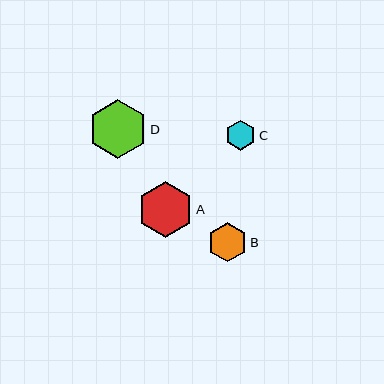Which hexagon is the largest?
Hexagon D is the largest with a size of approximately 58 pixels.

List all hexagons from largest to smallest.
From largest to smallest: D, A, B, C.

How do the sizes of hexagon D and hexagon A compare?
Hexagon D and hexagon A are approximately the same size.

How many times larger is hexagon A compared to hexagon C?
Hexagon A is approximately 1.8 times the size of hexagon C.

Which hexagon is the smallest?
Hexagon C is the smallest with a size of approximately 30 pixels.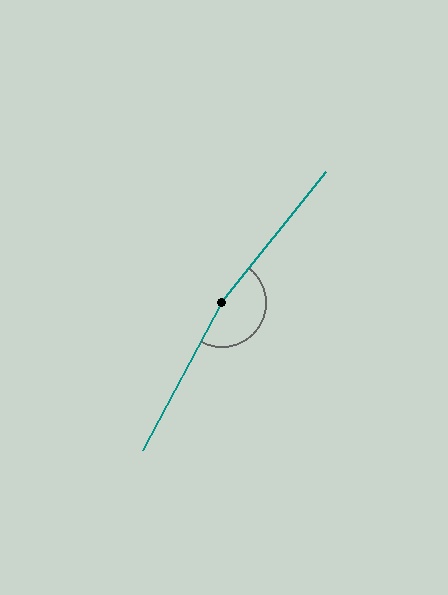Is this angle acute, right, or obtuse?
It is obtuse.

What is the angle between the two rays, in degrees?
Approximately 170 degrees.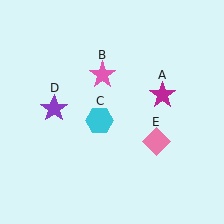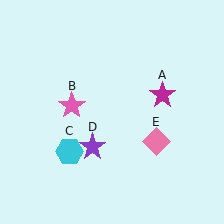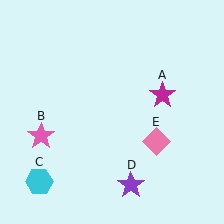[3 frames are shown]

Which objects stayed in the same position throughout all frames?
Magenta star (object A) and pink diamond (object E) remained stationary.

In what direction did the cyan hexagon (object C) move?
The cyan hexagon (object C) moved down and to the left.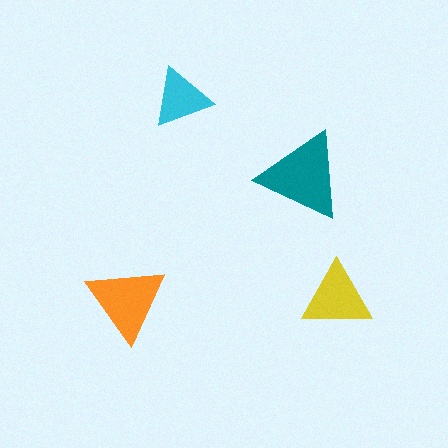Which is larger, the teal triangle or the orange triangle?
The teal one.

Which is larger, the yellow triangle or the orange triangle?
The orange one.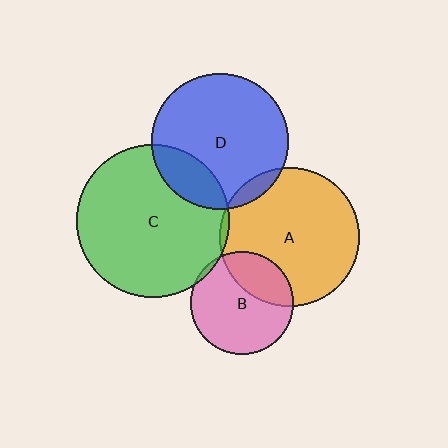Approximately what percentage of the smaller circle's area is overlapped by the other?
Approximately 5%.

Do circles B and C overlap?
Yes.